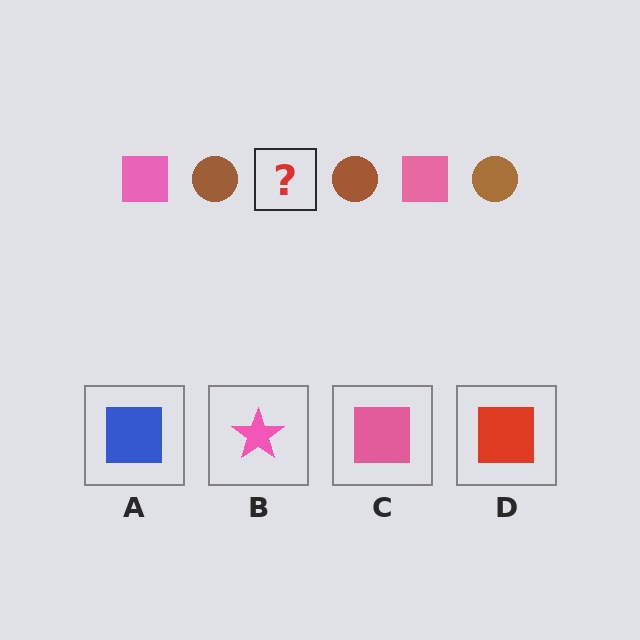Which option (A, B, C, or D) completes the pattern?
C.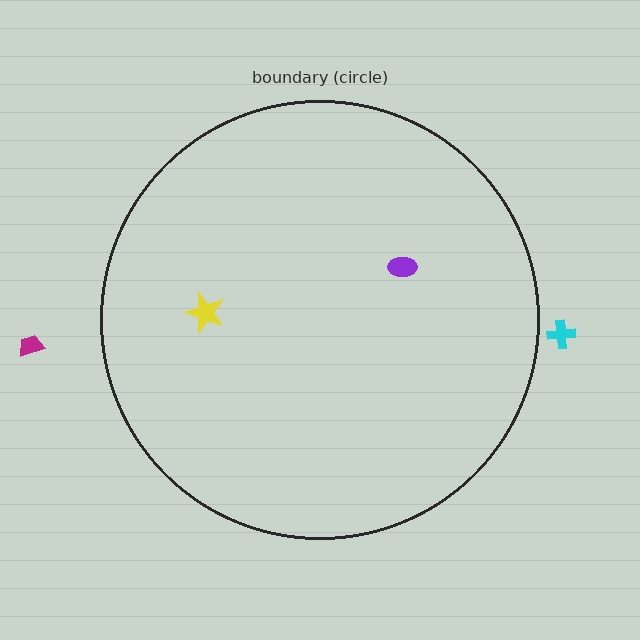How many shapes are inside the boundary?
2 inside, 2 outside.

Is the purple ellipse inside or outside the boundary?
Inside.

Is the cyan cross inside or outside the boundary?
Outside.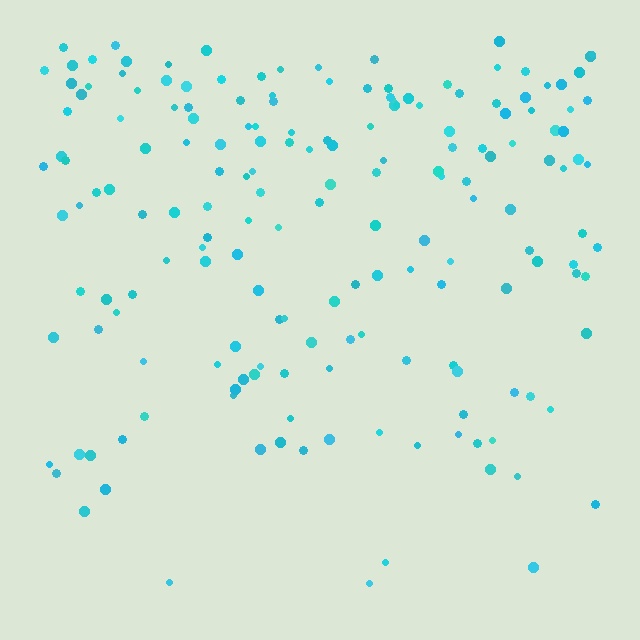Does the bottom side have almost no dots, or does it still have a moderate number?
Still a moderate number, just noticeably fewer than the top.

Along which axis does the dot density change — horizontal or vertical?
Vertical.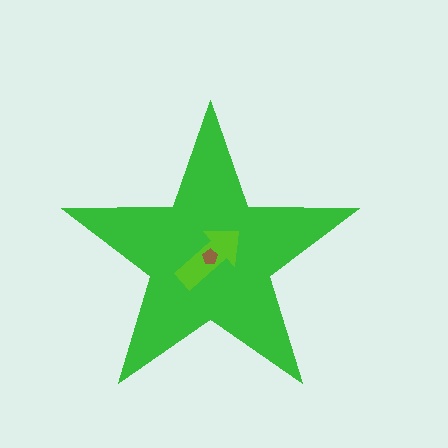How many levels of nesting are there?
3.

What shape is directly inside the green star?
The lime arrow.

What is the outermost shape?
The green star.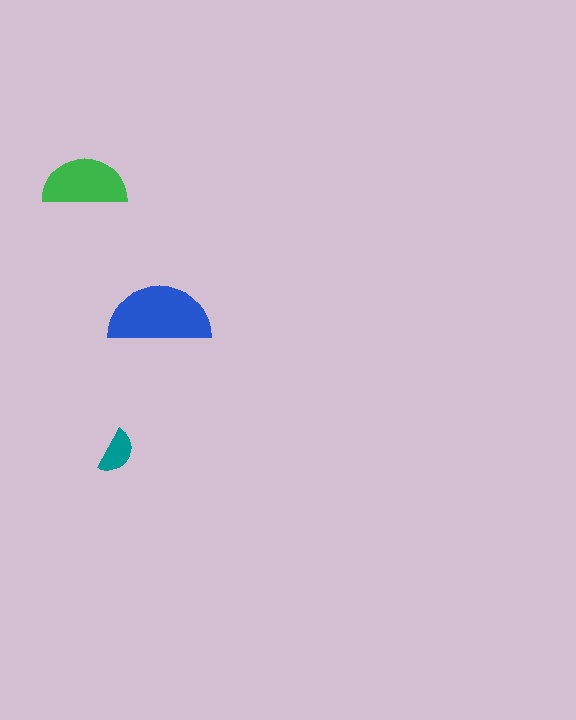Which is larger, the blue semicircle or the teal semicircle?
The blue one.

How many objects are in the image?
There are 3 objects in the image.